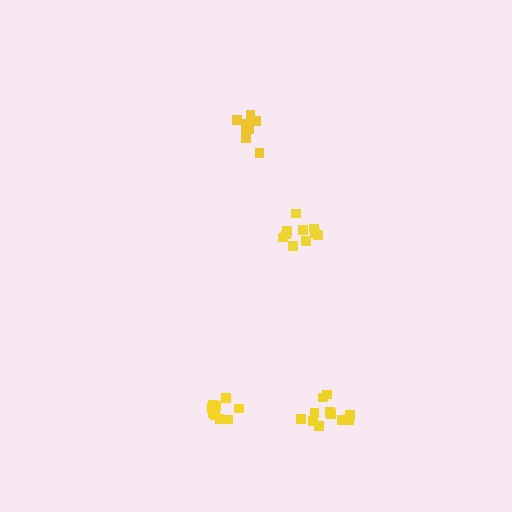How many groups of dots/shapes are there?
There are 4 groups.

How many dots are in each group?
Group 1: 8 dots, Group 2: 11 dots, Group 3: 10 dots, Group 4: 9 dots (38 total).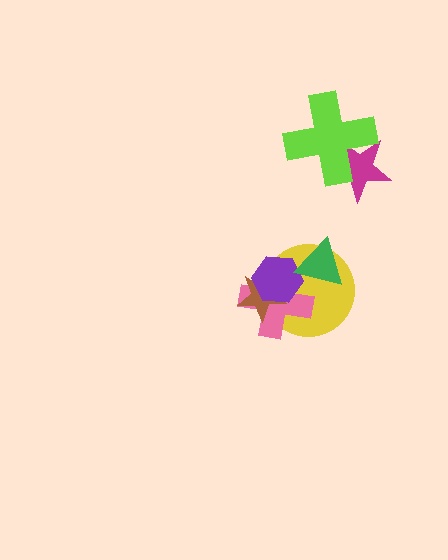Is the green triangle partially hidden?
No, no other shape covers it.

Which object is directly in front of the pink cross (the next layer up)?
The brown star is directly in front of the pink cross.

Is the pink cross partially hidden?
Yes, it is partially covered by another shape.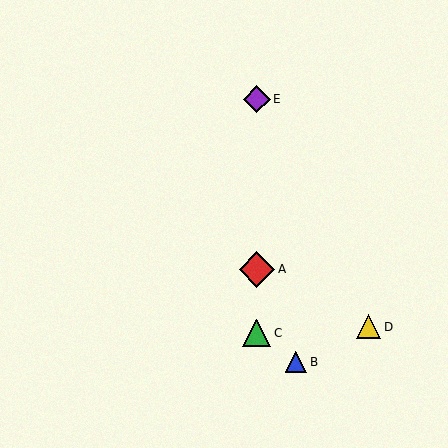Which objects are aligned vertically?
Objects A, C, E are aligned vertically.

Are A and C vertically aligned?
Yes, both are at x≈257.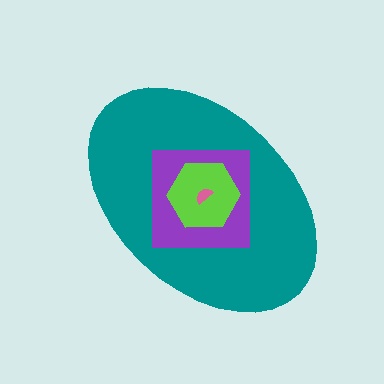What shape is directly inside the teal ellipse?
The purple square.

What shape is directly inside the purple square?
The lime hexagon.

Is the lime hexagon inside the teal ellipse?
Yes.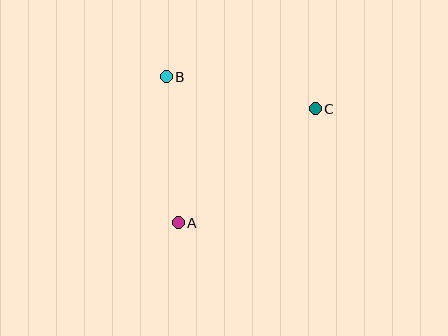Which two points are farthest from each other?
Points A and C are farthest from each other.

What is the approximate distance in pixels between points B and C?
The distance between B and C is approximately 152 pixels.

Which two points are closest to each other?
Points A and B are closest to each other.